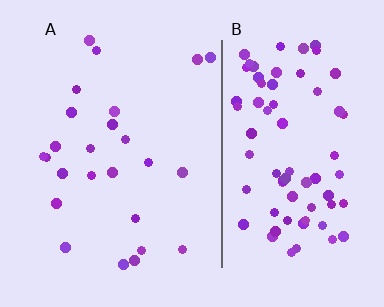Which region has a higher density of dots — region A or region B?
B (the right).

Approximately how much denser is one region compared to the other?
Approximately 3.1× — region B over region A.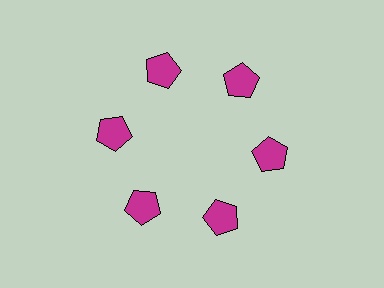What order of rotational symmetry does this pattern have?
This pattern has 6-fold rotational symmetry.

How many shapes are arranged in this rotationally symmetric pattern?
There are 6 shapes, arranged in 6 groups of 1.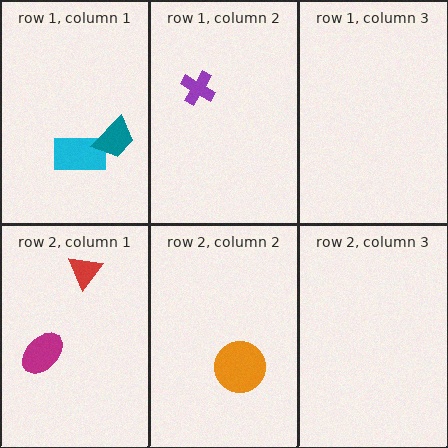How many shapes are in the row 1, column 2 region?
1.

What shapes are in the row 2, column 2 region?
The orange circle.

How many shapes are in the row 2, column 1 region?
2.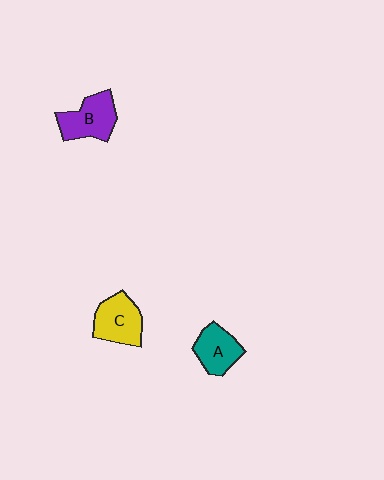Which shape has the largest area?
Shape B (purple).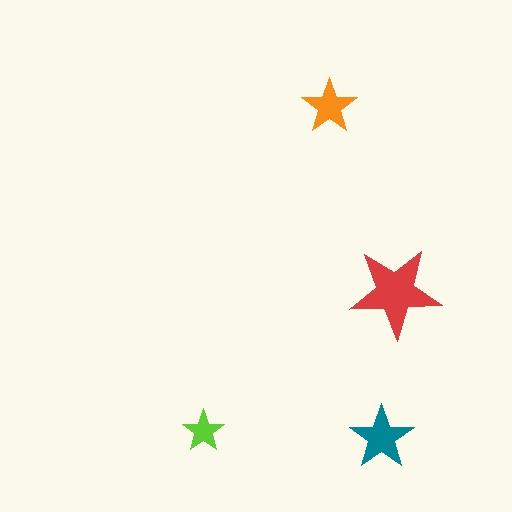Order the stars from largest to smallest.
the red one, the teal one, the orange one, the lime one.